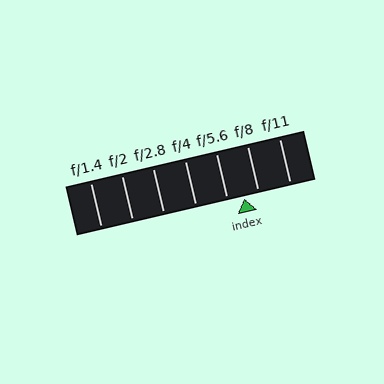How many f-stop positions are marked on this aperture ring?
There are 7 f-stop positions marked.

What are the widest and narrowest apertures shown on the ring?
The widest aperture shown is f/1.4 and the narrowest is f/11.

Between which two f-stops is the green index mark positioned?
The index mark is between f/5.6 and f/8.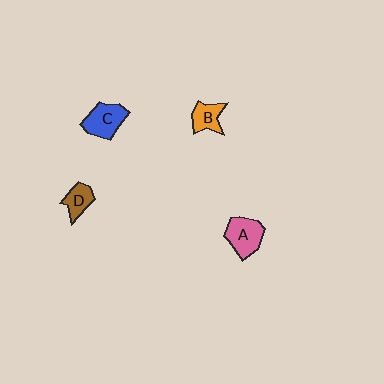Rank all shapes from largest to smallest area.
From largest to smallest: A (pink), C (blue), B (orange), D (brown).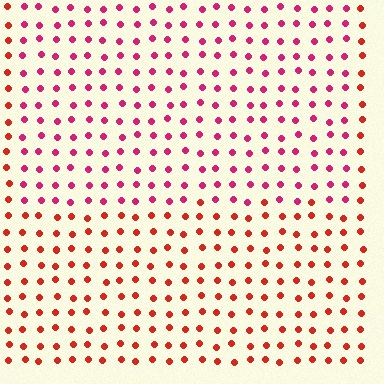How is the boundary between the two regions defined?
The boundary is defined purely by a slight shift in hue (about 32 degrees). Spacing, size, and orientation are identical on both sides.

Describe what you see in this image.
The image is filled with small red elements in a uniform arrangement. A rectangle-shaped region is visible where the elements are tinted to a slightly different hue, forming a subtle color boundary.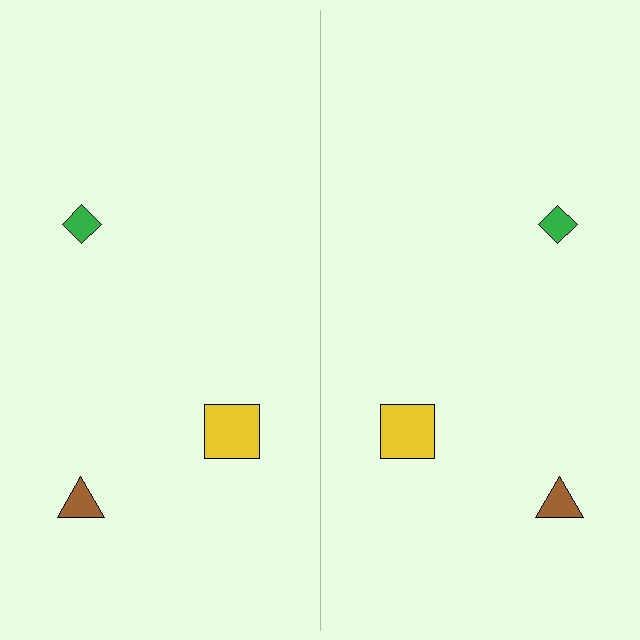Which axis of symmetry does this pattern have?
The pattern has a vertical axis of symmetry running through the center of the image.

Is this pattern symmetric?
Yes, this pattern has bilateral (reflection) symmetry.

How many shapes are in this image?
There are 6 shapes in this image.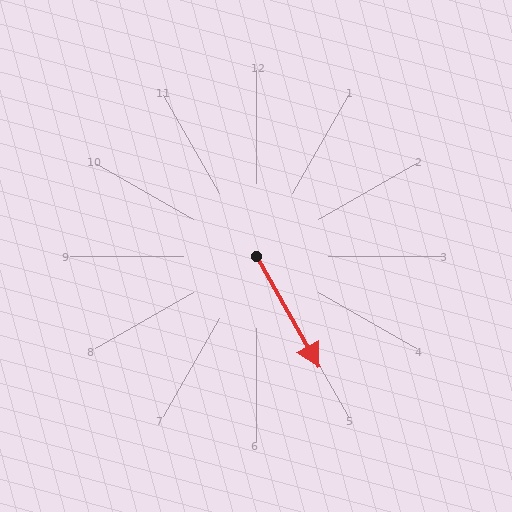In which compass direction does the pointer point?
Southeast.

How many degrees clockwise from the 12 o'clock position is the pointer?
Approximately 150 degrees.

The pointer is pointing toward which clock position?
Roughly 5 o'clock.